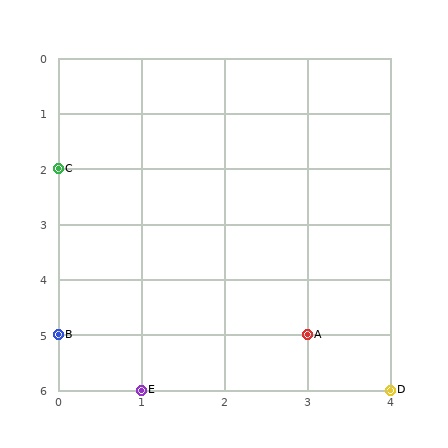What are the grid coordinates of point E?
Point E is at grid coordinates (1, 6).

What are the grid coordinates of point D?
Point D is at grid coordinates (4, 6).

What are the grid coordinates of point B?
Point B is at grid coordinates (0, 5).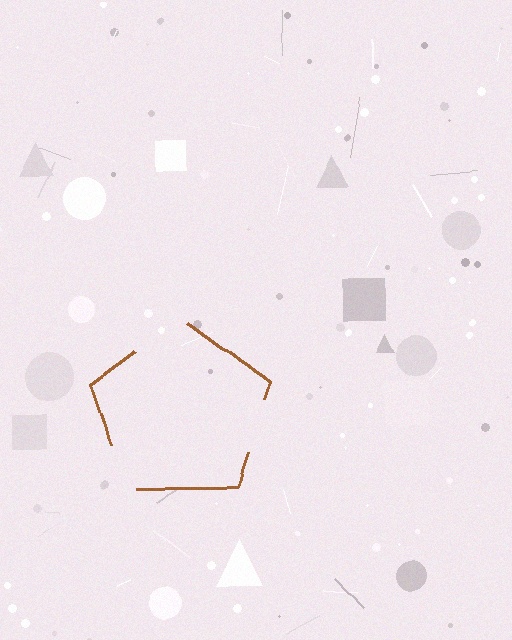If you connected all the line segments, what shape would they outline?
They would outline a pentagon.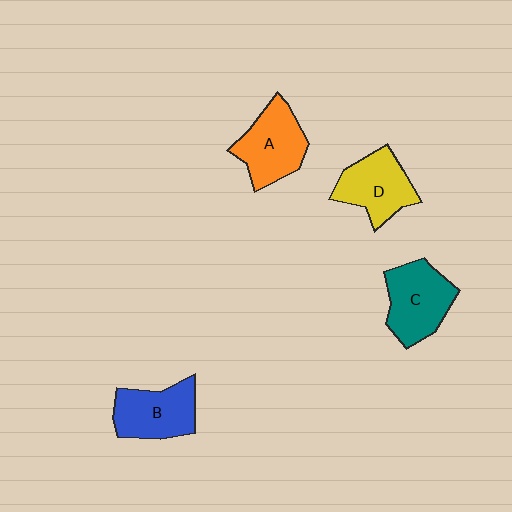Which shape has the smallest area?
Shape D (yellow).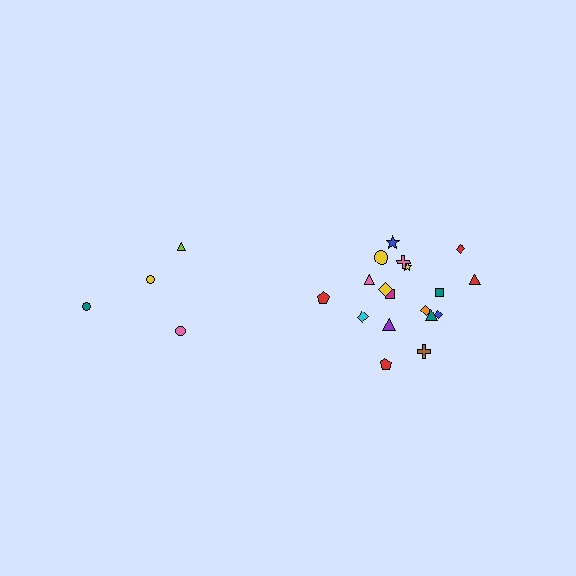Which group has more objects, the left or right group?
The right group.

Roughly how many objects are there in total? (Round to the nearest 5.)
Roughly 20 objects in total.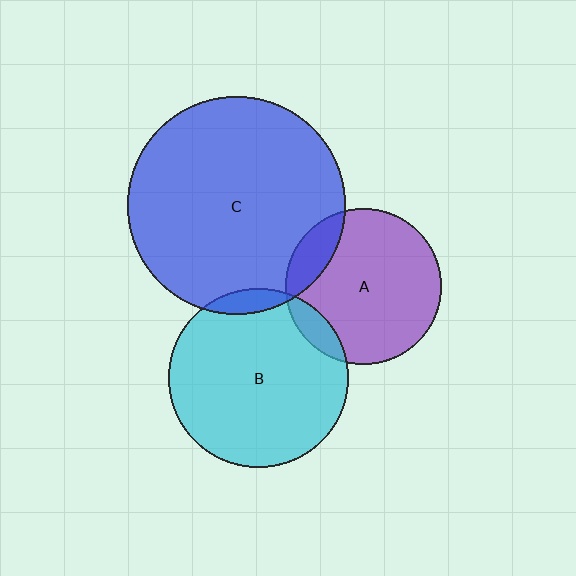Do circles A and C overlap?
Yes.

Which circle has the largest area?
Circle C (blue).